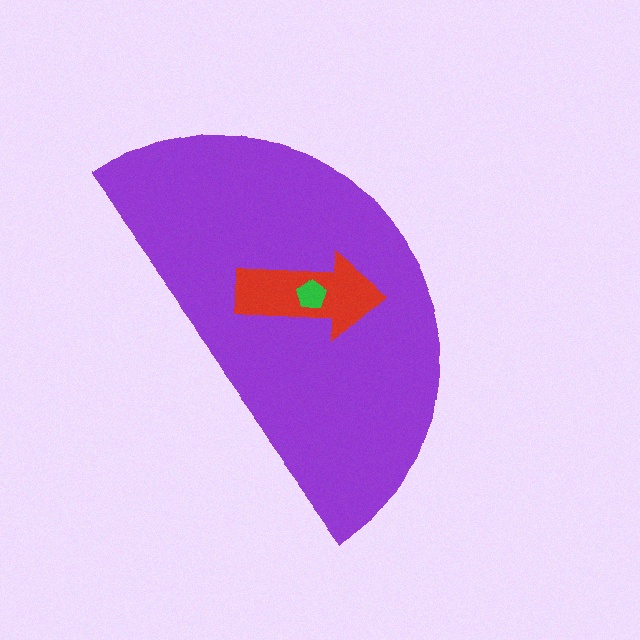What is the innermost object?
The green pentagon.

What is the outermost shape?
The purple semicircle.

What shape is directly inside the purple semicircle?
The red arrow.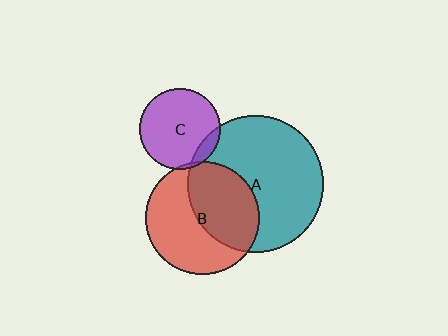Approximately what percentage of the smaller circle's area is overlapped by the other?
Approximately 10%.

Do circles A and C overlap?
Yes.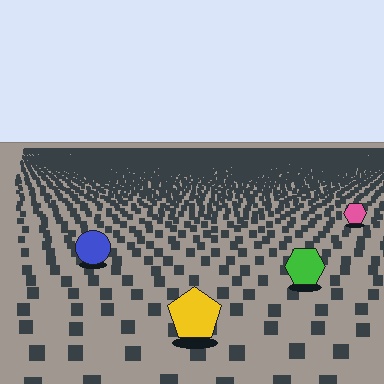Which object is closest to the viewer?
The yellow pentagon is closest. The texture marks near it are larger and more spread out.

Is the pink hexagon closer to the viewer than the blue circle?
No. The blue circle is closer — you can tell from the texture gradient: the ground texture is coarser near it.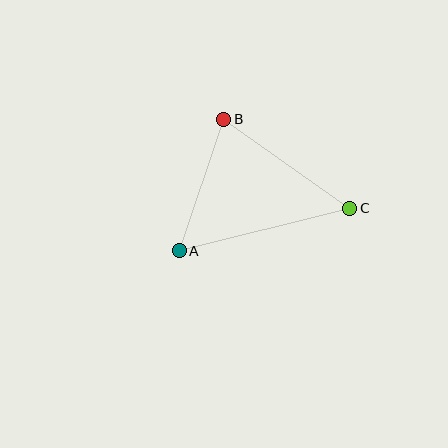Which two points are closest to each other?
Points A and B are closest to each other.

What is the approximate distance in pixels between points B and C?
The distance between B and C is approximately 154 pixels.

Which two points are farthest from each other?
Points A and C are farthest from each other.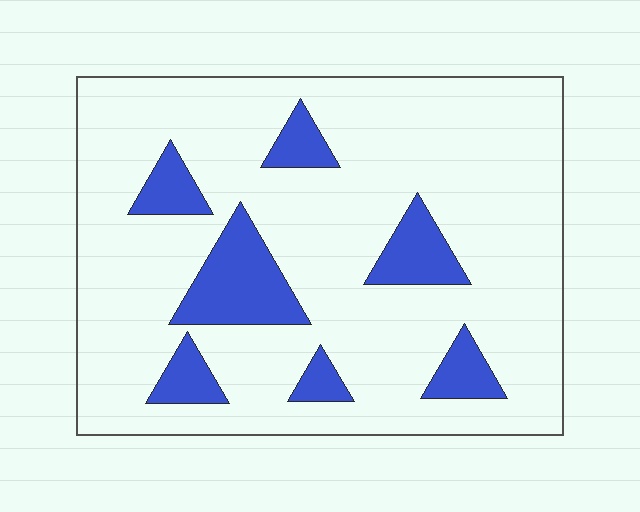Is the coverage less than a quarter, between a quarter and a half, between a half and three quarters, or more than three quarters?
Less than a quarter.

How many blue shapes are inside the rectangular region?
7.